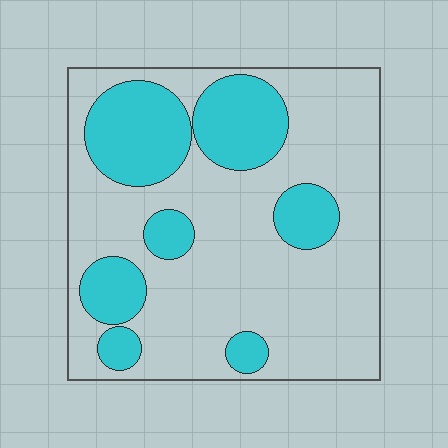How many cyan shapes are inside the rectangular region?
7.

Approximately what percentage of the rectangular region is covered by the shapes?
Approximately 30%.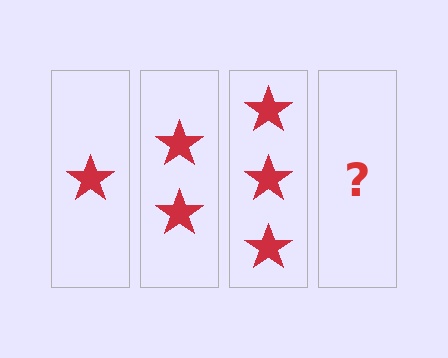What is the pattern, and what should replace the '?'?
The pattern is that each step adds one more star. The '?' should be 4 stars.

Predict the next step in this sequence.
The next step is 4 stars.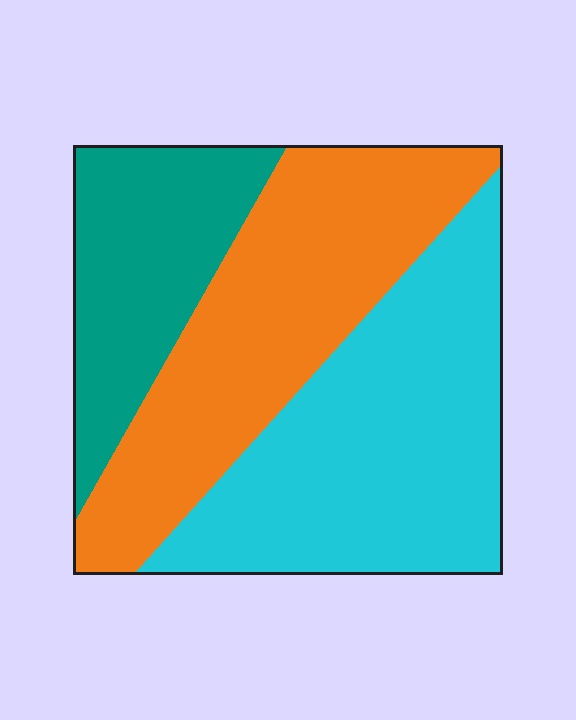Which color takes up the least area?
Teal, at roughly 20%.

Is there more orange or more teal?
Orange.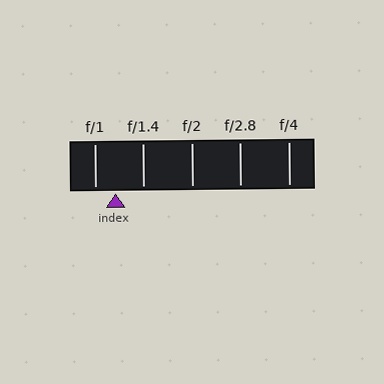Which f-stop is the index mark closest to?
The index mark is closest to f/1.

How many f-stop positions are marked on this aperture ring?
There are 5 f-stop positions marked.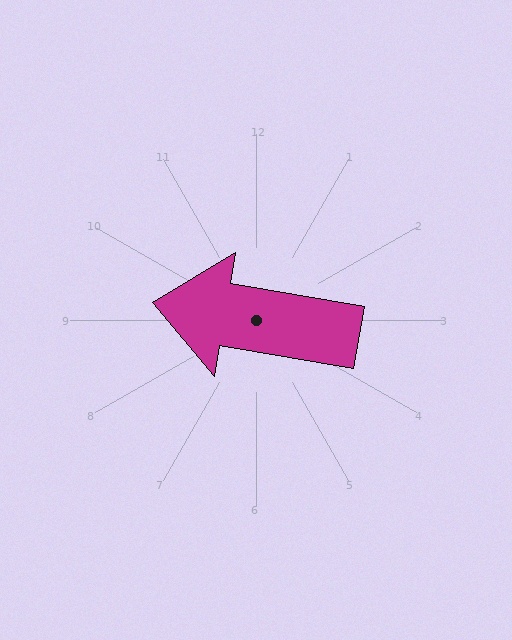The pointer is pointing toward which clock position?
Roughly 9 o'clock.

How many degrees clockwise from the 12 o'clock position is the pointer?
Approximately 280 degrees.